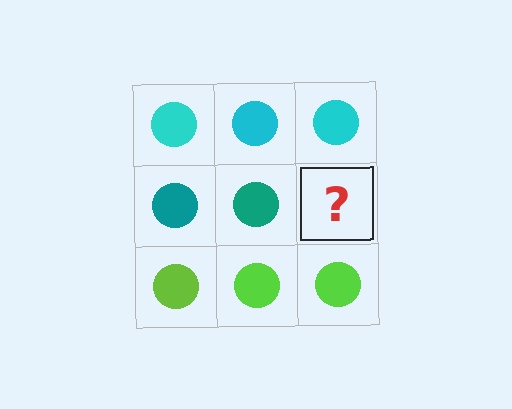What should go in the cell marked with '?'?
The missing cell should contain a teal circle.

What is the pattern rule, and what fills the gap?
The rule is that each row has a consistent color. The gap should be filled with a teal circle.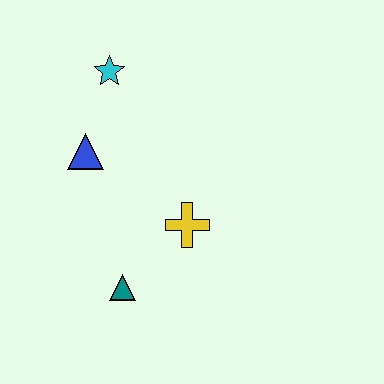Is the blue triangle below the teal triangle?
No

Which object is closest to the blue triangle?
The cyan star is closest to the blue triangle.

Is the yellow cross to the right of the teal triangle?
Yes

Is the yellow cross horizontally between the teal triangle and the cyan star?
No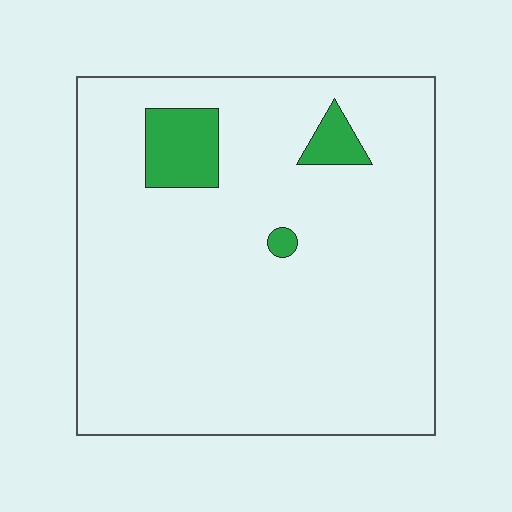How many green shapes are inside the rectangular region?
3.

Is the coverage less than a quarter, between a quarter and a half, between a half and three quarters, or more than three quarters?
Less than a quarter.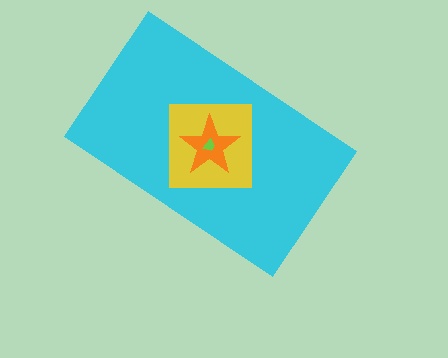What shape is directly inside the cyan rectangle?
The yellow square.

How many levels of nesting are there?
4.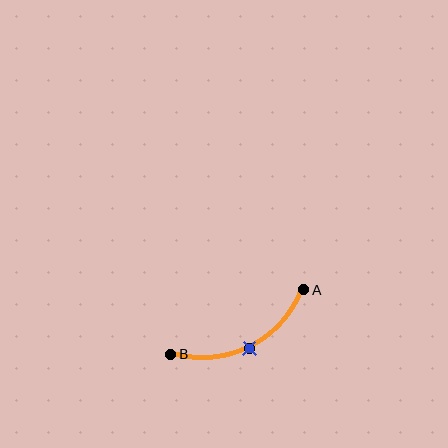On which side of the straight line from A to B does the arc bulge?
The arc bulges below the straight line connecting A and B.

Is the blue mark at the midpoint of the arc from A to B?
Yes. The blue mark lies on the arc at equal arc-length from both A and B — it is the arc midpoint.